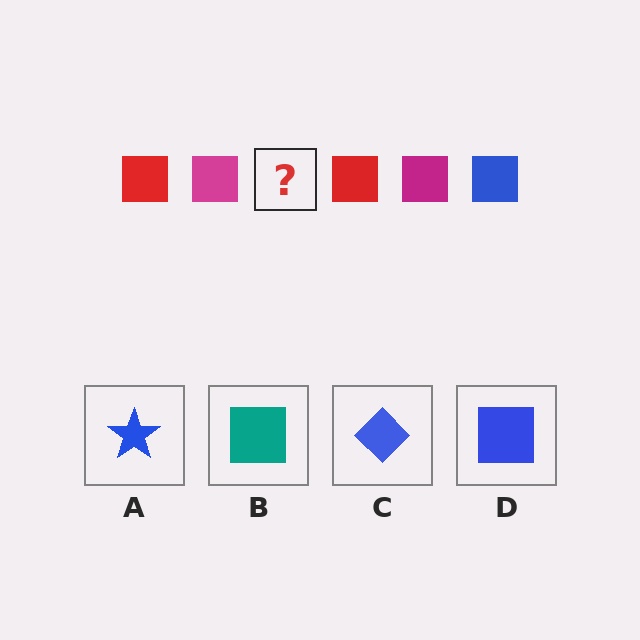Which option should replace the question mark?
Option D.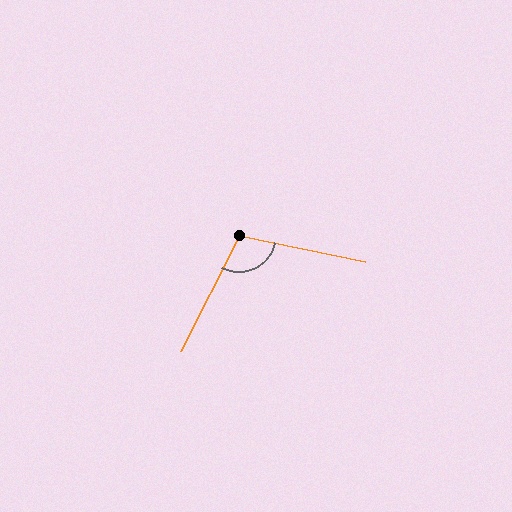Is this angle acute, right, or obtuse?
It is obtuse.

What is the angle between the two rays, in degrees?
Approximately 105 degrees.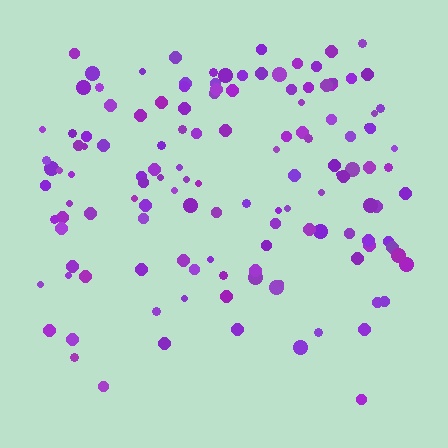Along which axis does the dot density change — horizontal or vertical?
Vertical.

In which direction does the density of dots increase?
From bottom to top, with the top side densest.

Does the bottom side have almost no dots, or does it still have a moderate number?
Still a moderate number, just noticeably fewer than the top.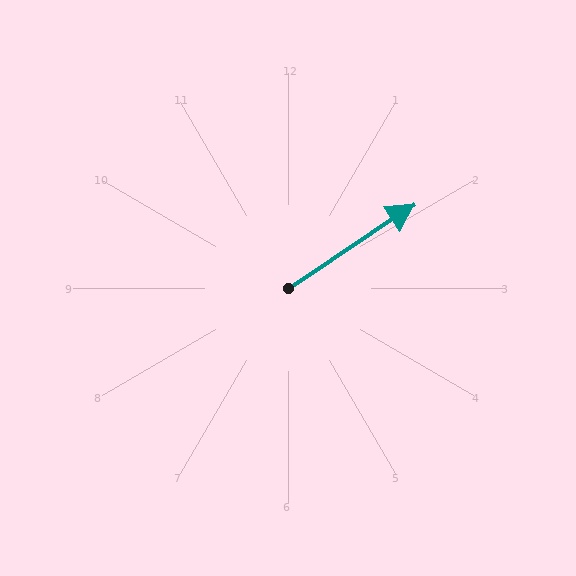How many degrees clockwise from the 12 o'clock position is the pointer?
Approximately 56 degrees.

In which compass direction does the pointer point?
Northeast.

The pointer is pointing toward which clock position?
Roughly 2 o'clock.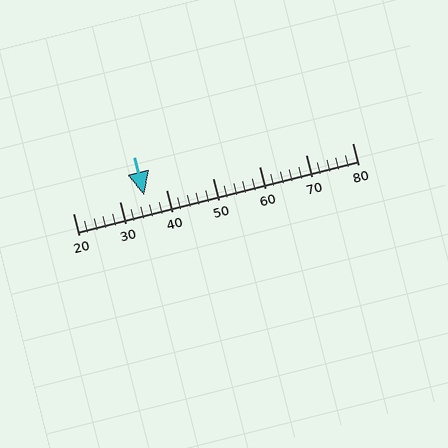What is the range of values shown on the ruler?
The ruler shows values from 20 to 80.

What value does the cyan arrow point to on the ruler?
The cyan arrow points to approximately 35.